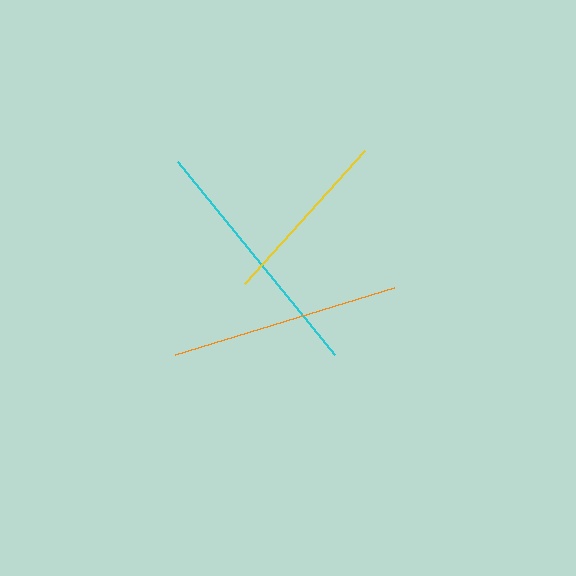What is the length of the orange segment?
The orange segment is approximately 229 pixels long.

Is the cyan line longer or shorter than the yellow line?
The cyan line is longer than the yellow line.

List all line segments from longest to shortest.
From longest to shortest: cyan, orange, yellow.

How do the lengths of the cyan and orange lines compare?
The cyan and orange lines are approximately the same length.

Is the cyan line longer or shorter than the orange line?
The cyan line is longer than the orange line.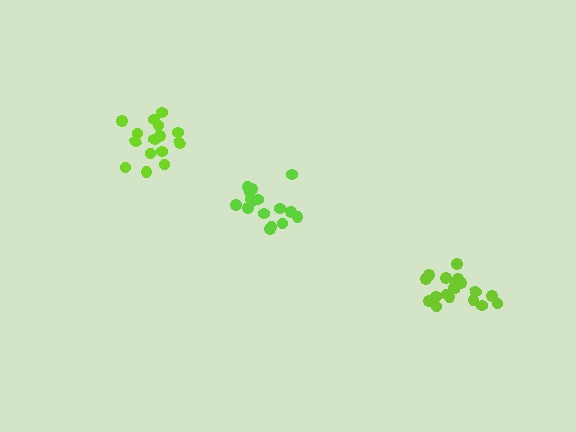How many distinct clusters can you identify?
There are 3 distinct clusters.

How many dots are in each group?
Group 1: 15 dots, Group 2: 18 dots, Group 3: 16 dots (49 total).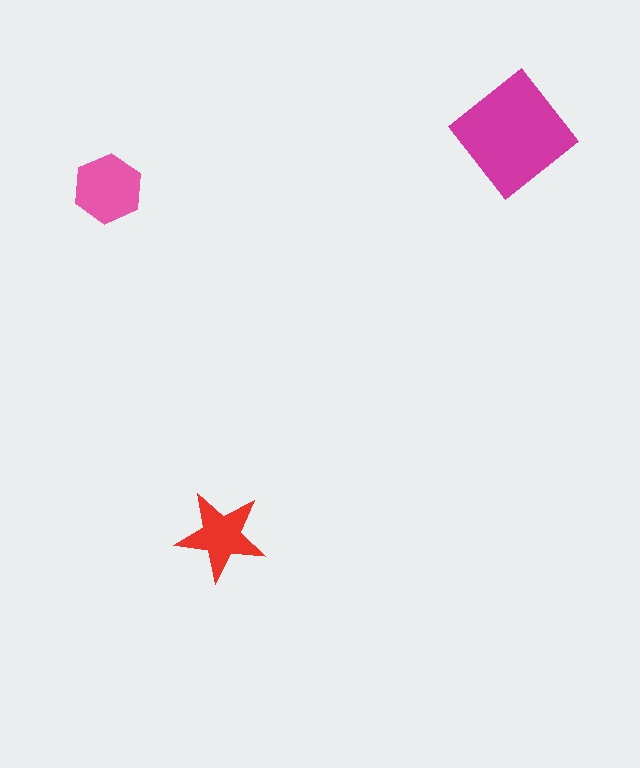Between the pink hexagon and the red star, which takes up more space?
The pink hexagon.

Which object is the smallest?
The red star.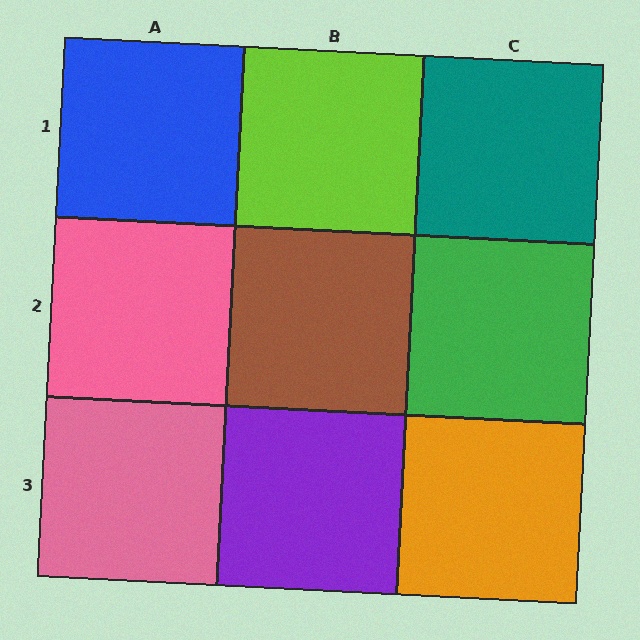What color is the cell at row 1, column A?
Blue.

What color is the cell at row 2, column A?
Pink.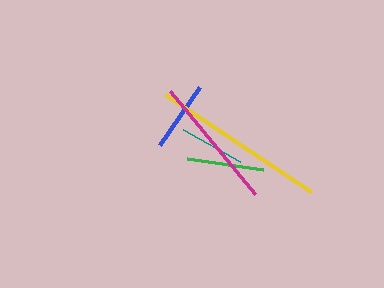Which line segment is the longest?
The yellow line is the longest at approximately 175 pixels.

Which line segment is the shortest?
The teal line is the shortest at approximately 65 pixels.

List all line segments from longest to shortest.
From longest to shortest: yellow, magenta, green, blue, teal.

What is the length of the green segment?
The green segment is approximately 77 pixels long.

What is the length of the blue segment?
The blue segment is approximately 71 pixels long.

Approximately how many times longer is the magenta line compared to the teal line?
The magenta line is approximately 2.0 times the length of the teal line.